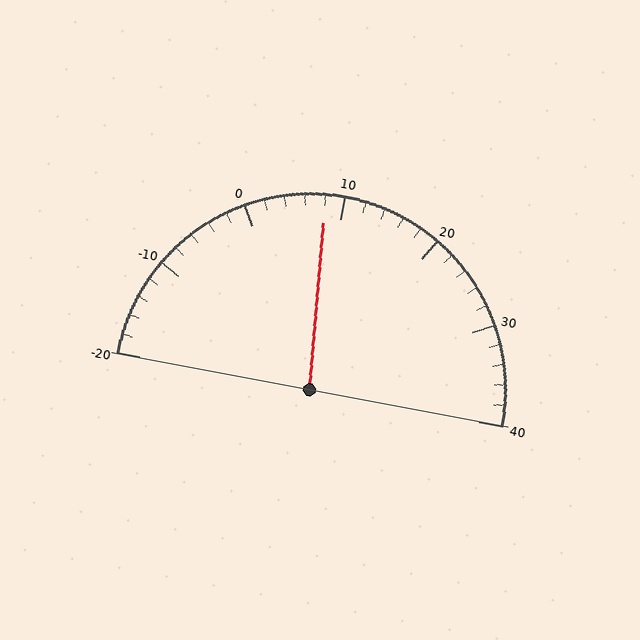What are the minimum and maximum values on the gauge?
The gauge ranges from -20 to 40.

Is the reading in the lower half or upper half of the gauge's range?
The reading is in the lower half of the range (-20 to 40).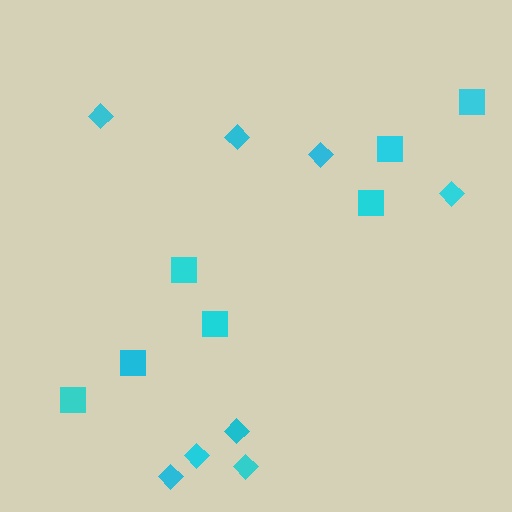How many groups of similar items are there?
There are 2 groups: one group of squares (7) and one group of diamonds (8).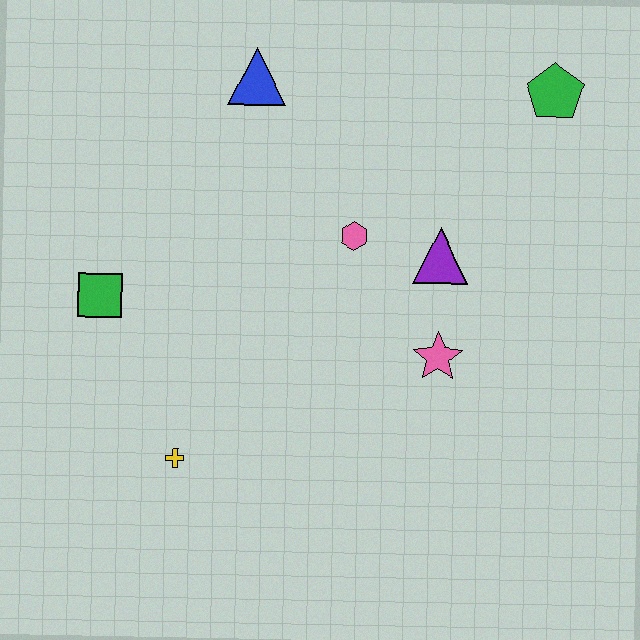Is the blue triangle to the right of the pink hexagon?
No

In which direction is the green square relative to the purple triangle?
The green square is to the left of the purple triangle.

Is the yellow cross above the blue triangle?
No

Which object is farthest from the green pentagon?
The yellow cross is farthest from the green pentagon.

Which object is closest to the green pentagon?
The purple triangle is closest to the green pentagon.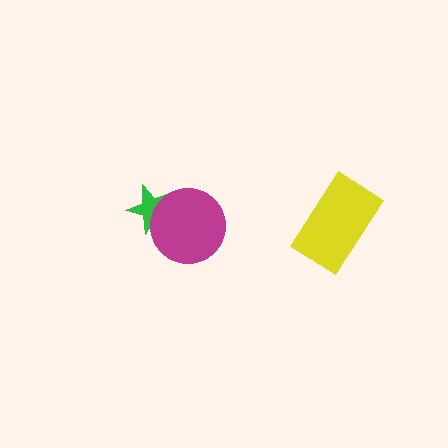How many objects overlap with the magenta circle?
1 object overlaps with the magenta circle.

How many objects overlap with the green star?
1 object overlaps with the green star.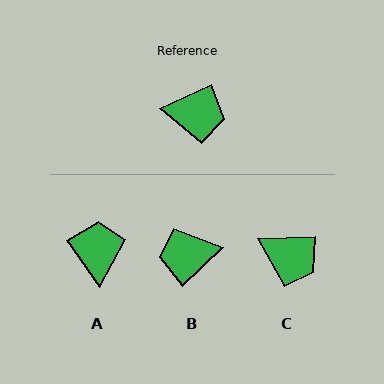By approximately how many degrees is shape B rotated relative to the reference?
Approximately 162 degrees clockwise.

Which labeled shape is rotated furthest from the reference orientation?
B, about 162 degrees away.